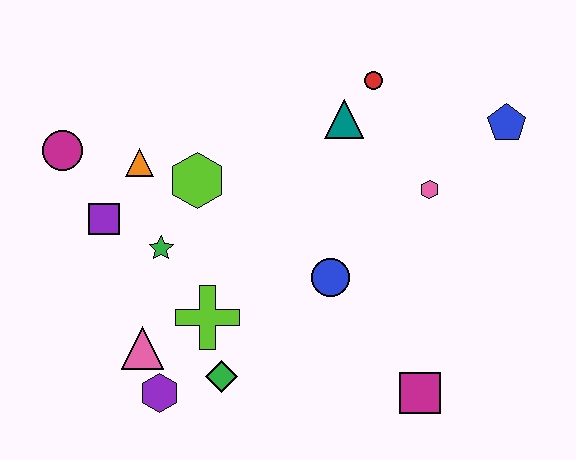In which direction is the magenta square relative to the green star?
The magenta square is to the right of the green star.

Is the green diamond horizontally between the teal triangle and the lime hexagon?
Yes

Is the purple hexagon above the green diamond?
No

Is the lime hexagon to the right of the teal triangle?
No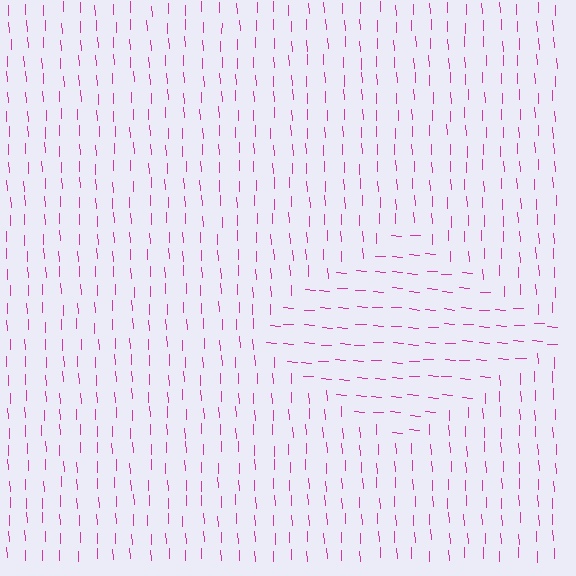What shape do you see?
I see a diamond.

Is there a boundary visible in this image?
Yes, there is a texture boundary formed by a change in line orientation.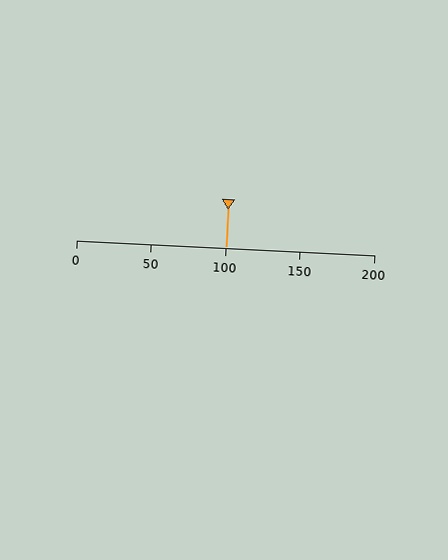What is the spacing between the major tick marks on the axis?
The major ticks are spaced 50 apart.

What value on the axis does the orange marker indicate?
The marker indicates approximately 100.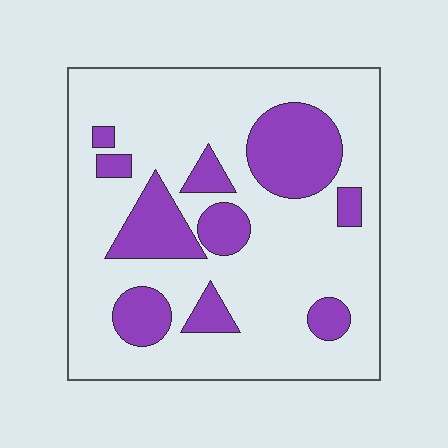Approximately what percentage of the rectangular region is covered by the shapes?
Approximately 25%.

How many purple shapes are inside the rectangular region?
10.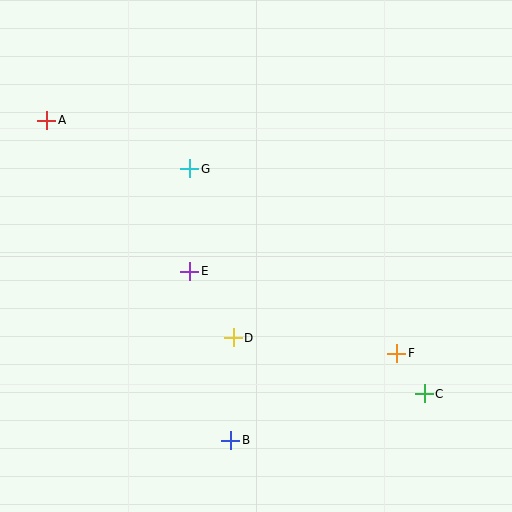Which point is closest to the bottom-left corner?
Point B is closest to the bottom-left corner.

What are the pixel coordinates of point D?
Point D is at (233, 338).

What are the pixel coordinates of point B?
Point B is at (231, 440).